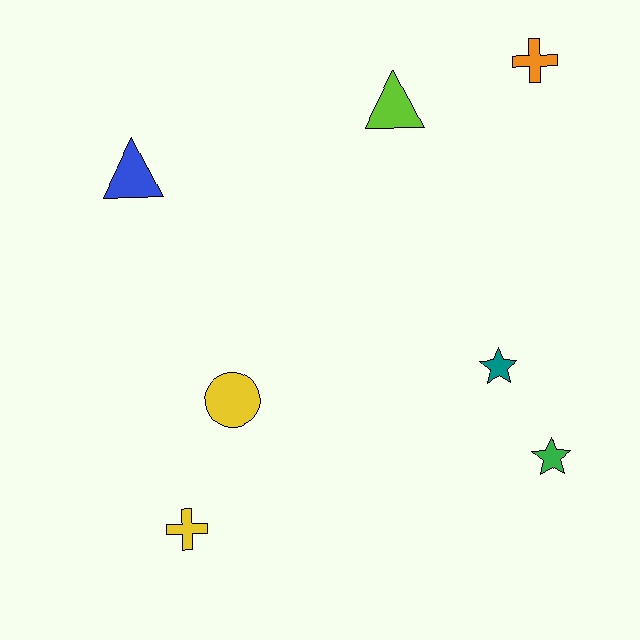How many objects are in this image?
There are 7 objects.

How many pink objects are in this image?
There are no pink objects.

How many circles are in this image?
There is 1 circle.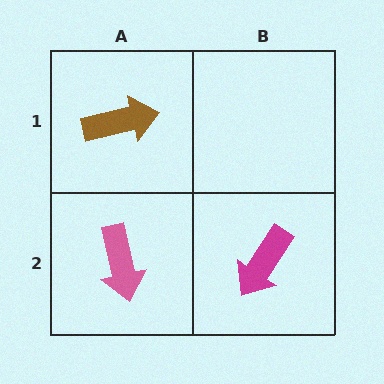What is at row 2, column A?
A pink arrow.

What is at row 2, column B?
A magenta arrow.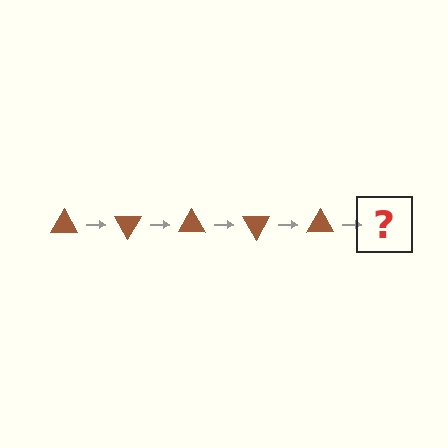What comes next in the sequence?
The next element should be a brown triangle rotated 300 degrees.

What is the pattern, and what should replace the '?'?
The pattern is that the triangle rotates 60 degrees each step. The '?' should be a brown triangle rotated 300 degrees.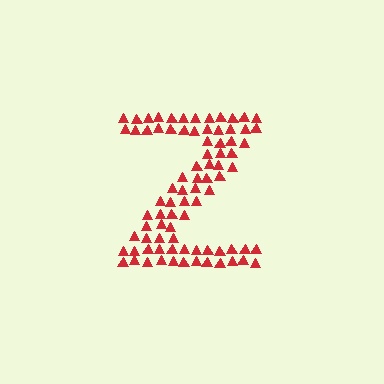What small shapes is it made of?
It is made of small triangles.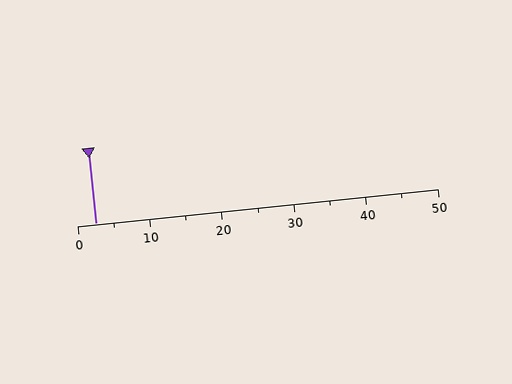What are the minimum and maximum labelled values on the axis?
The axis runs from 0 to 50.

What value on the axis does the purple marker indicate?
The marker indicates approximately 2.5.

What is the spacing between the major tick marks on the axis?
The major ticks are spaced 10 apart.